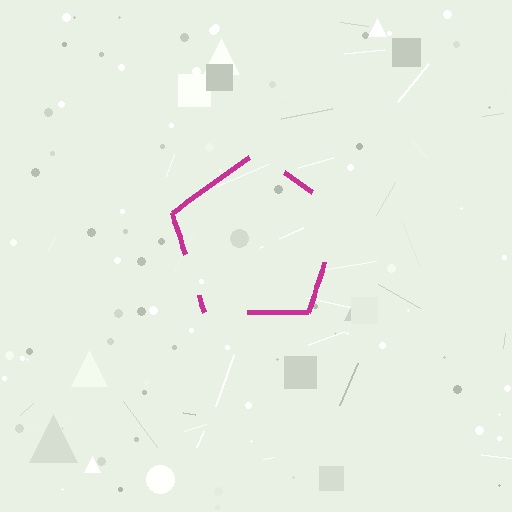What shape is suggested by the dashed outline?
The dashed outline suggests a pentagon.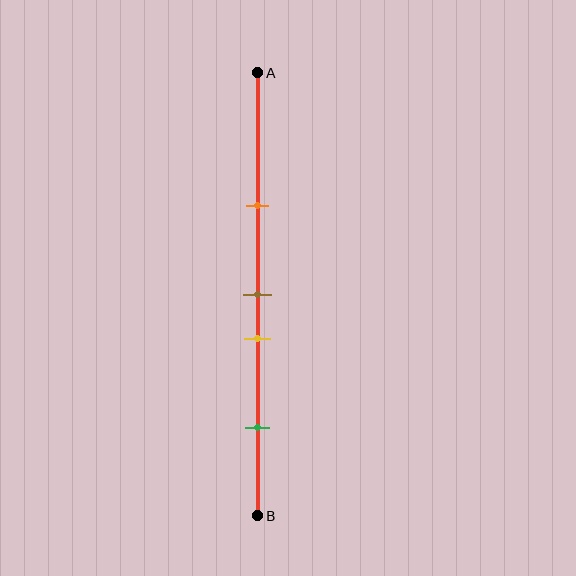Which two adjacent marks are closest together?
The brown and yellow marks are the closest adjacent pair.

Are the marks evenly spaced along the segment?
No, the marks are not evenly spaced.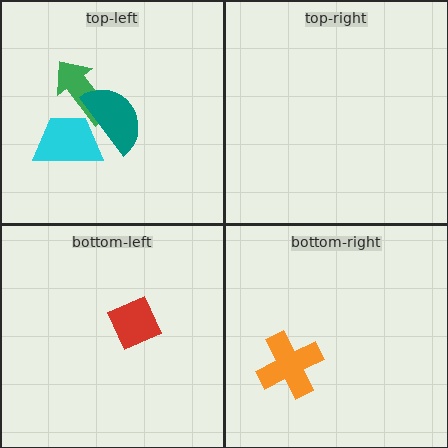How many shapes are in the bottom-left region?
1.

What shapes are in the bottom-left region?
The red diamond.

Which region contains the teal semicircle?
The top-left region.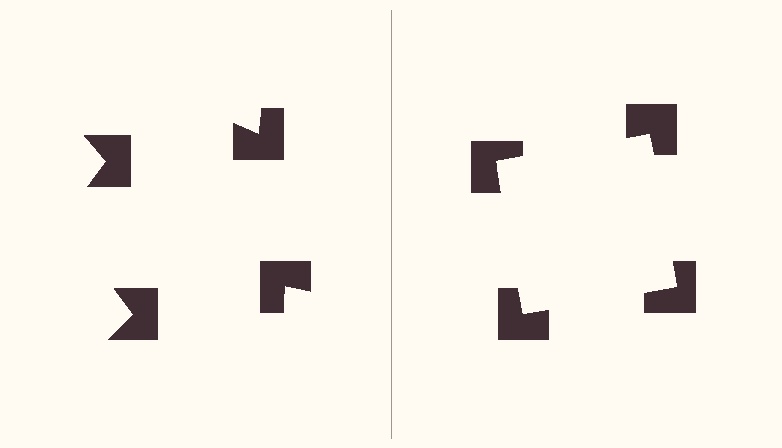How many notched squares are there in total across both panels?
8 — 4 on each side.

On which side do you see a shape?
An illusory square appears on the right side. On the left side the wedge cuts are rotated, so no coherent shape forms.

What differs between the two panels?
The notched squares are positioned identically on both sides; only the wedge orientations differ. On the right they align to a square; on the left they are misaligned.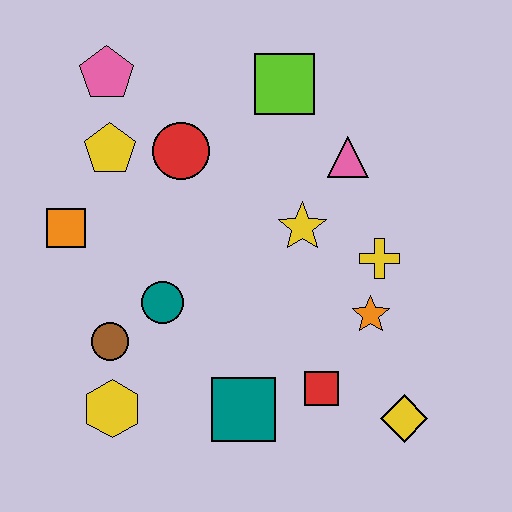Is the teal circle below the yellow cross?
Yes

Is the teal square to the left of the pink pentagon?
No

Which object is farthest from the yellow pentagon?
The yellow diamond is farthest from the yellow pentagon.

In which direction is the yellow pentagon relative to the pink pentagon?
The yellow pentagon is below the pink pentagon.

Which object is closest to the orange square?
The yellow pentagon is closest to the orange square.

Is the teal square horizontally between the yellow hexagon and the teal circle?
No